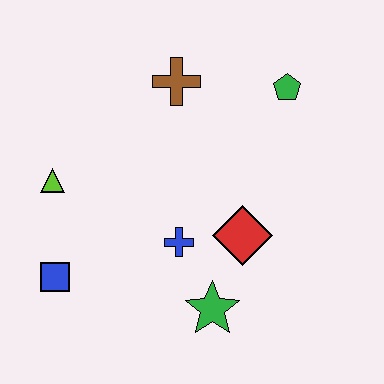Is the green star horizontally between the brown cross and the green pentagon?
Yes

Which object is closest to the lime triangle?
The blue square is closest to the lime triangle.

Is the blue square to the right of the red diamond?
No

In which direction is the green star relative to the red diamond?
The green star is below the red diamond.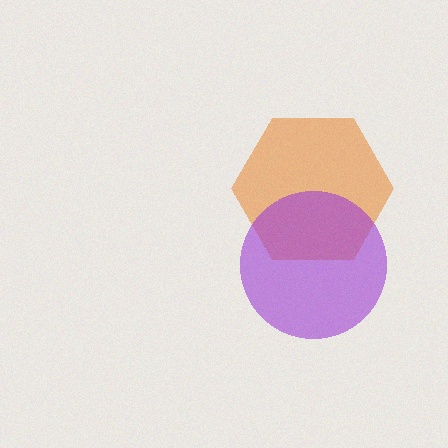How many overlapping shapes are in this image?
There are 2 overlapping shapes in the image.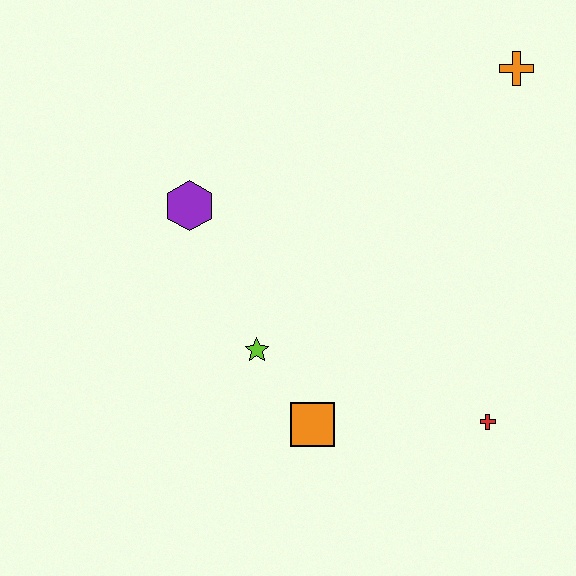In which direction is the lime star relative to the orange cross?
The lime star is below the orange cross.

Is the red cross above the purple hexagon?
No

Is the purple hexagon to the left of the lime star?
Yes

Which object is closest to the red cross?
The orange square is closest to the red cross.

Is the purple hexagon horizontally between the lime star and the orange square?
No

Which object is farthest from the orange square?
The orange cross is farthest from the orange square.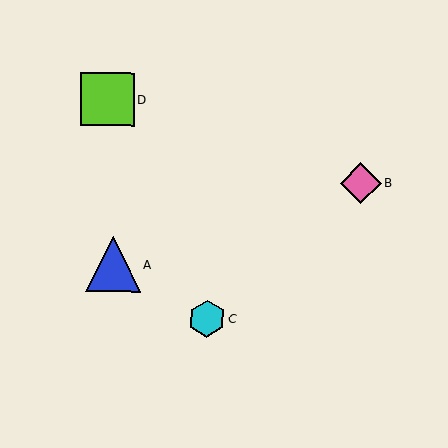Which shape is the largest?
The blue triangle (labeled A) is the largest.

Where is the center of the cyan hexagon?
The center of the cyan hexagon is at (207, 318).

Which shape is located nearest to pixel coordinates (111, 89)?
The lime square (labeled D) at (107, 99) is nearest to that location.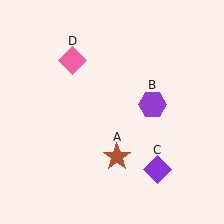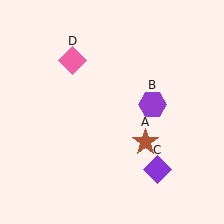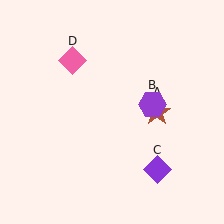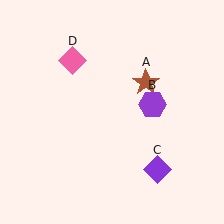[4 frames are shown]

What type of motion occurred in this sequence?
The brown star (object A) rotated counterclockwise around the center of the scene.